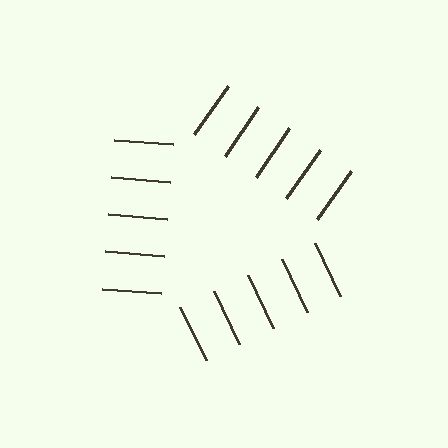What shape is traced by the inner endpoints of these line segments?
An illusory triangle — the line segments terminate on its edges but no continuous stroke is drawn.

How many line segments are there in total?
15 — 5 along each of the 3 edges.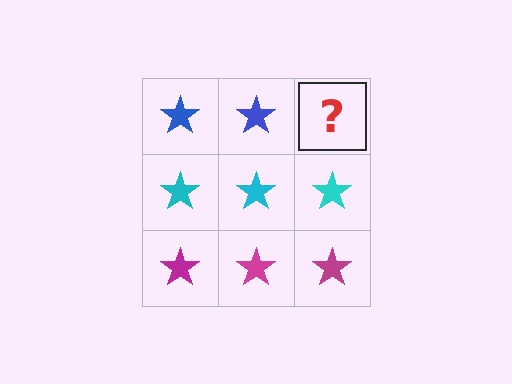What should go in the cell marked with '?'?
The missing cell should contain a blue star.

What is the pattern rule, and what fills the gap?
The rule is that each row has a consistent color. The gap should be filled with a blue star.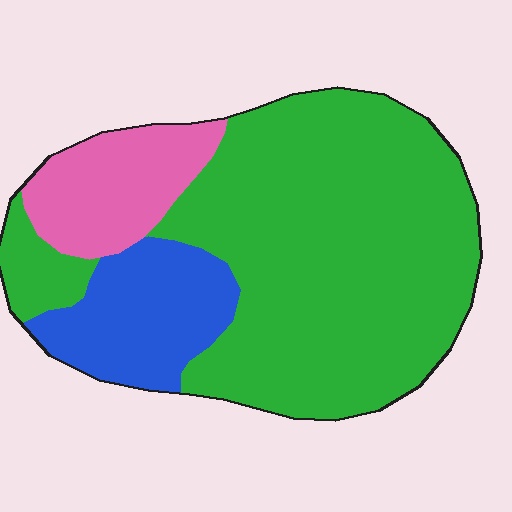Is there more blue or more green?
Green.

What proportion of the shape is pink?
Pink takes up about one eighth (1/8) of the shape.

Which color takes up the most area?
Green, at roughly 70%.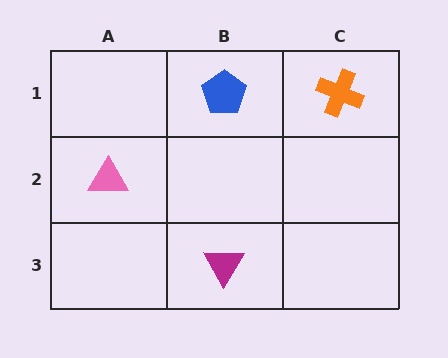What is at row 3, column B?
A magenta triangle.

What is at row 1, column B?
A blue pentagon.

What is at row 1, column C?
An orange cross.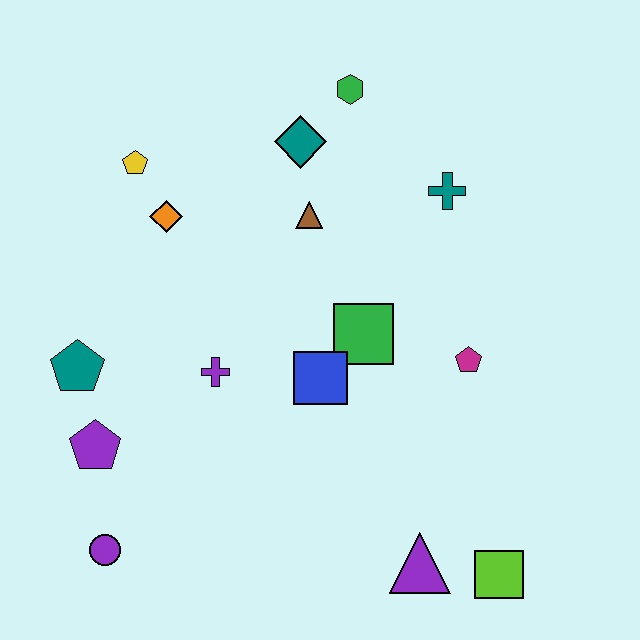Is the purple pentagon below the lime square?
No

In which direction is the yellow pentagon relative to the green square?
The yellow pentagon is to the left of the green square.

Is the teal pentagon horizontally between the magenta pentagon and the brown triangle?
No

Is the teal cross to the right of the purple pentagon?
Yes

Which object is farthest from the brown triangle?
The lime square is farthest from the brown triangle.